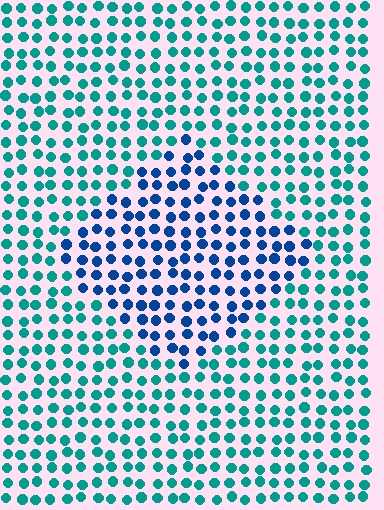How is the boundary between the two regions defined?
The boundary is defined purely by a slight shift in hue (about 40 degrees). Spacing, size, and orientation are identical on both sides.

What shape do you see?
I see a diamond.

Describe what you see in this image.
The image is filled with small teal elements in a uniform arrangement. A diamond-shaped region is visible where the elements are tinted to a slightly different hue, forming a subtle color boundary.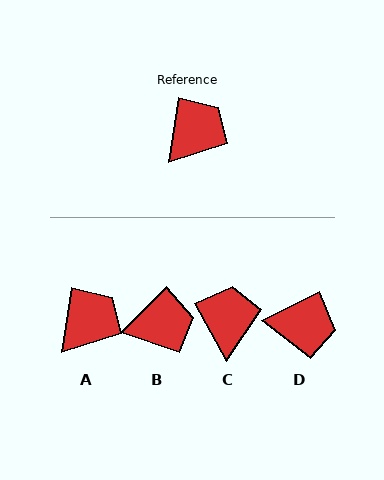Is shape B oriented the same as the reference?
No, it is off by about 36 degrees.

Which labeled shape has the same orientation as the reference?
A.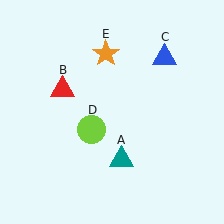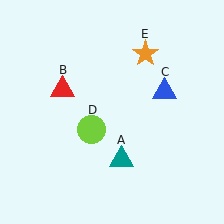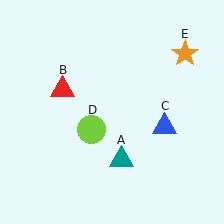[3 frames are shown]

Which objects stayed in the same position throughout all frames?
Teal triangle (object A) and red triangle (object B) and lime circle (object D) remained stationary.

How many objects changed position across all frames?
2 objects changed position: blue triangle (object C), orange star (object E).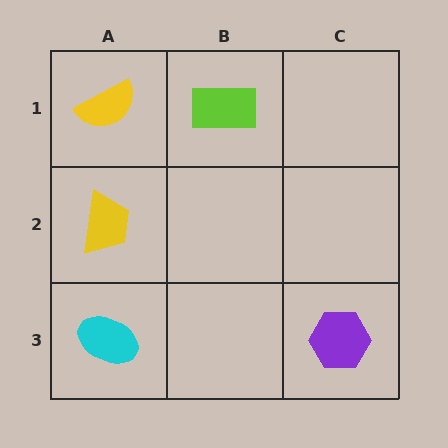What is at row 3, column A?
A cyan ellipse.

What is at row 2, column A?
A yellow trapezoid.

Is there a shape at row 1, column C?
No, that cell is empty.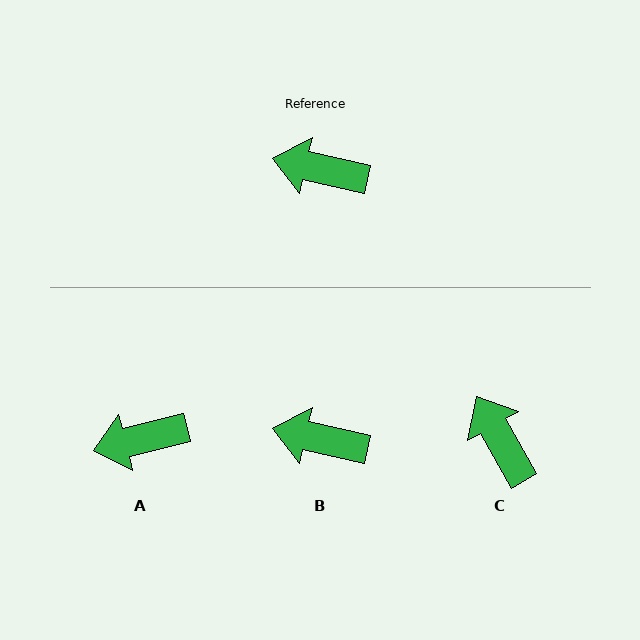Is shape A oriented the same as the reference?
No, it is off by about 26 degrees.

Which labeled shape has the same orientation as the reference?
B.